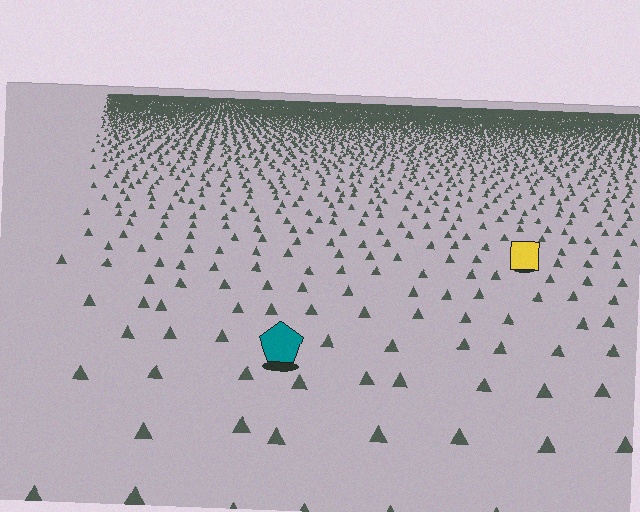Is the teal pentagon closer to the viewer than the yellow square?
Yes. The teal pentagon is closer — you can tell from the texture gradient: the ground texture is coarser near it.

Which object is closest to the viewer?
The teal pentagon is closest. The texture marks near it are larger and more spread out.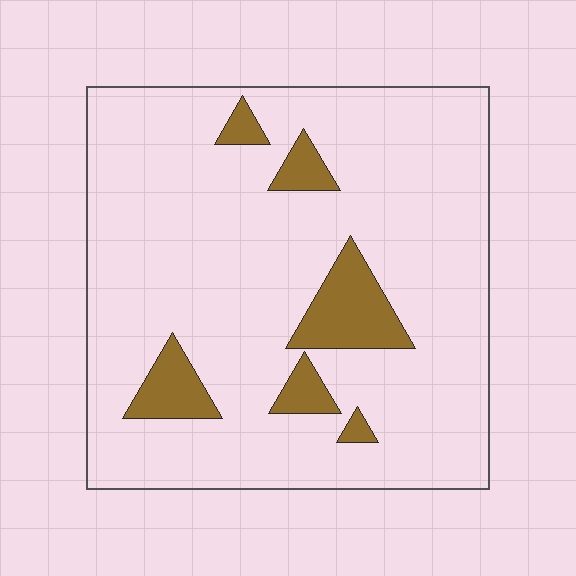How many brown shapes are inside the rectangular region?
6.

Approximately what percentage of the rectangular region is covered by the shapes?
Approximately 10%.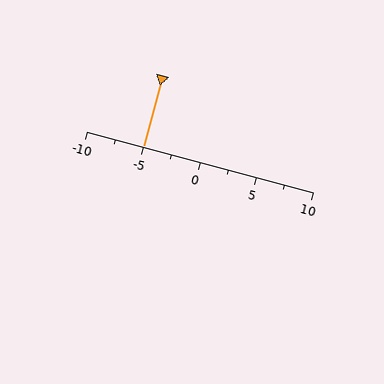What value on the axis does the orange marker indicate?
The marker indicates approximately -5.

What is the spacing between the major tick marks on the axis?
The major ticks are spaced 5 apart.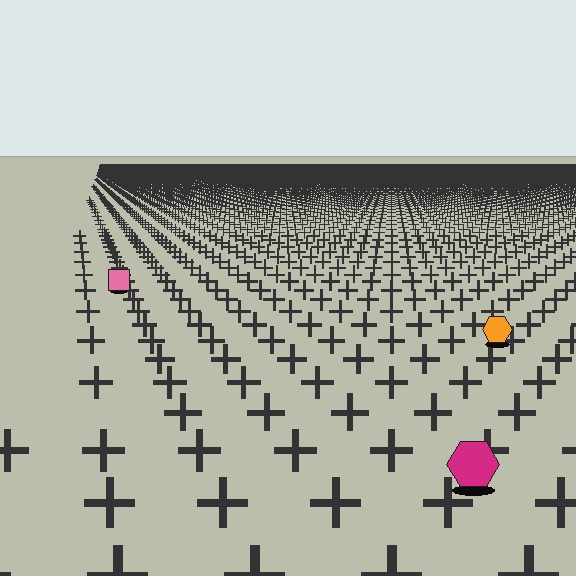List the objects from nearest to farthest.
From nearest to farthest: the magenta hexagon, the orange hexagon, the pink square.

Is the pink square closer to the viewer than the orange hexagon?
No. The orange hexagon is closer — you can tell from the texture gradient: the ground texture is coarser near it.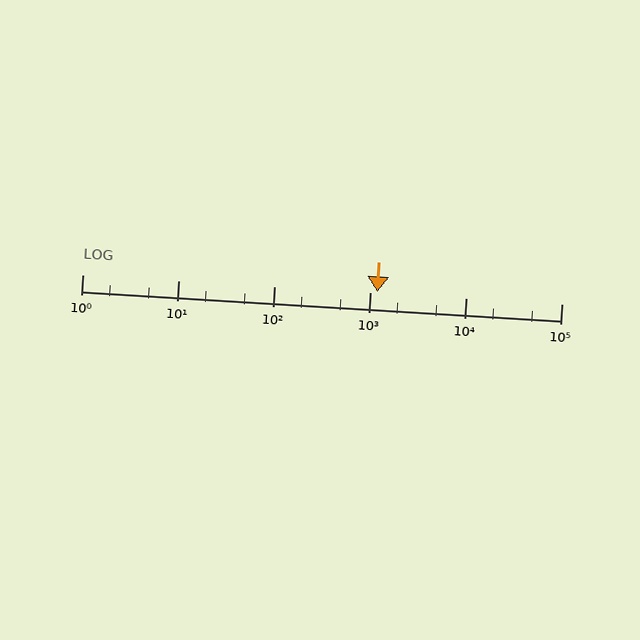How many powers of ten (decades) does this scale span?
The scale spans 5 decades, from 1 to 100000.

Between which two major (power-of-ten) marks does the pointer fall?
The pointer is between 1000 and 10000.